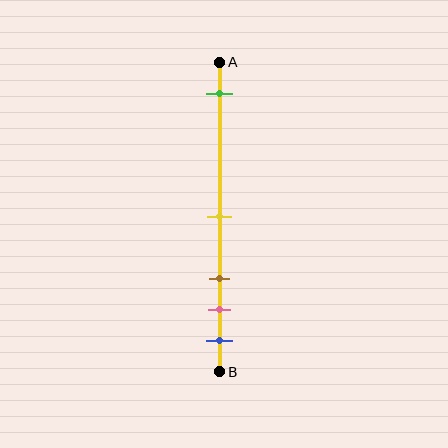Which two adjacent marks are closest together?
The pink and blue marks are the closest adjacent pair.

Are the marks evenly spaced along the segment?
No, the marks are not evenly spaced.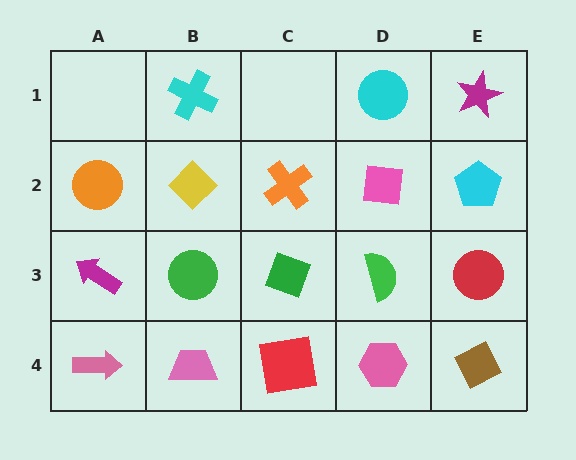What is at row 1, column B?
A cyan cross.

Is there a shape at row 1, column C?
No, that cell is empty.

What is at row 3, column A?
A magenta arrow.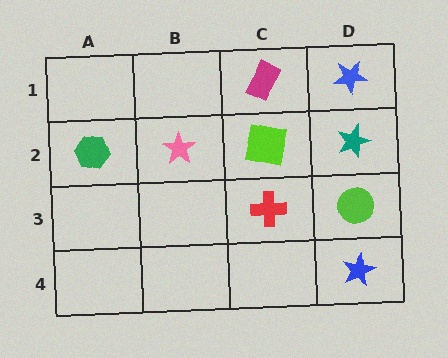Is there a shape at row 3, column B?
No, that cell is empty.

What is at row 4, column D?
A blue star.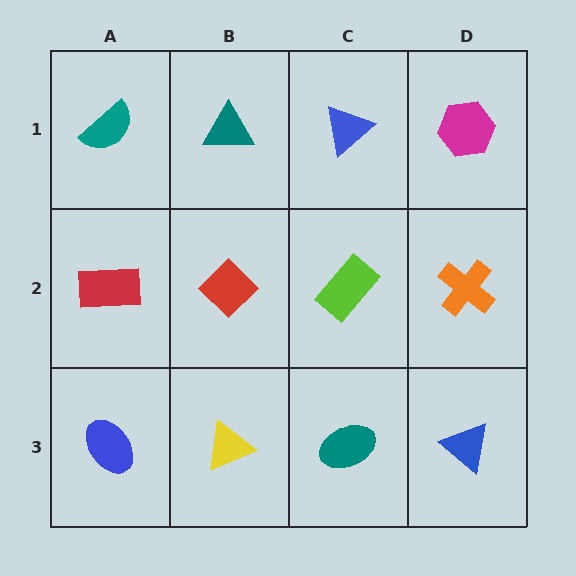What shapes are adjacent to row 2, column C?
A blue triangle (row 1, column C), a teal ellipse (row 3, column C), a red diamond (row 2, column B), an orange cross (row 2, column D).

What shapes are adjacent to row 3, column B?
A red diamond (row 2, column B), a blue ellipse (row 3, column A), a teal ellipse (row 3, column C).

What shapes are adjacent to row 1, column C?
A lime rectangle (row 2, column C), a teal triangle (row 1, column B), a magenta hexagon (row 1, column D).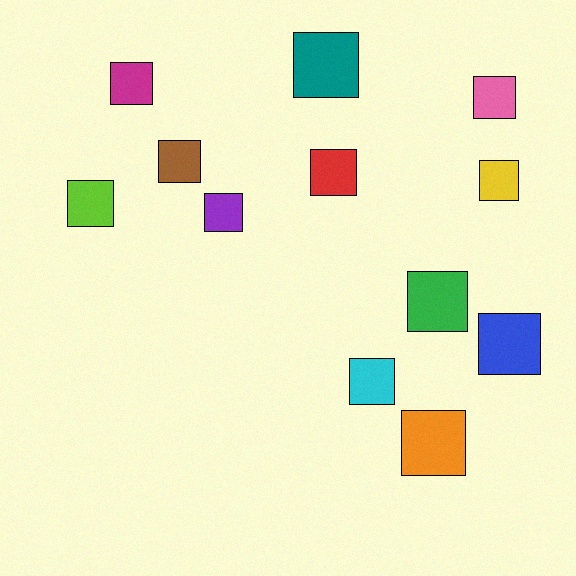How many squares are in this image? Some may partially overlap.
There are 12 squares.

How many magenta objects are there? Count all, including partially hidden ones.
There is 1 magenta object.